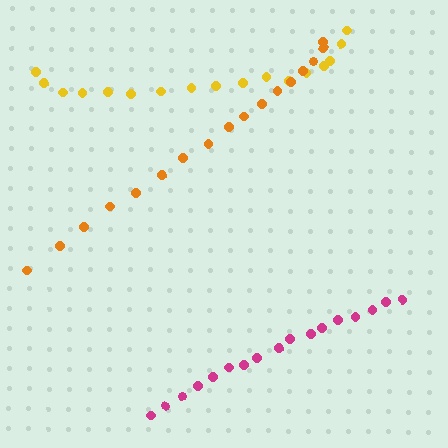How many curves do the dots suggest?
There are 3 distinct paths.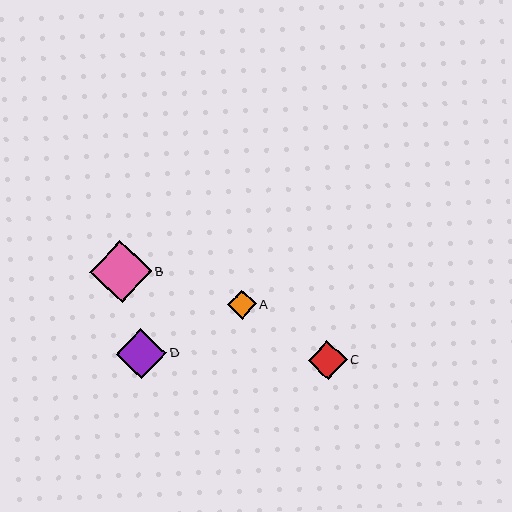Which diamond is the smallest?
Diamond A is the smallest with a size of approximately 29 pixels.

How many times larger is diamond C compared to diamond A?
Diamond C is approximately 1.4 times the size of diamond A.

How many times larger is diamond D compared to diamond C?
Diamond D is approximately 1.3 times the size of diamond C.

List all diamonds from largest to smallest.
From largest to smallest: B, D, C, A.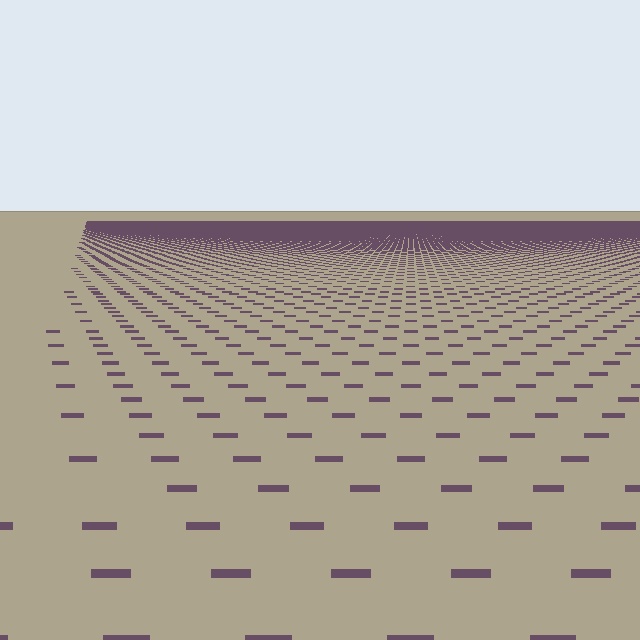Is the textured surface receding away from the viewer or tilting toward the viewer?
The surface is receding away from the viewer. Texture elements get smaller and denser toward the top.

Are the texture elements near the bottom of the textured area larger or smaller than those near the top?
Larger. Near the bottom, elements are closer to the viewer and appear at a bigger on-screen size.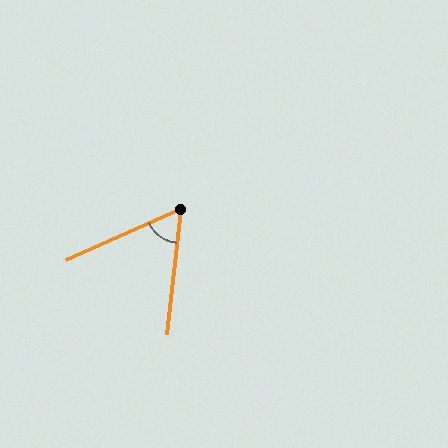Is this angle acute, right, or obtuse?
It is acute.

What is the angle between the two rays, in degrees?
Approximately 60 degrees.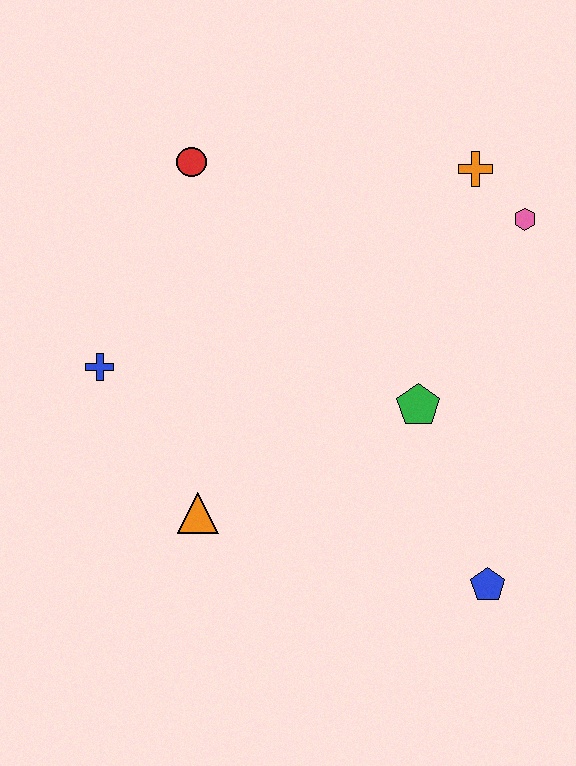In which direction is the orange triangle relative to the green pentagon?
The orange triangle is to the left of the green pentagon.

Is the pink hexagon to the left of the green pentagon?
No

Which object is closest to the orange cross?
The pink hexagon is closest to the orange cross.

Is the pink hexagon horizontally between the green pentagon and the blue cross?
No